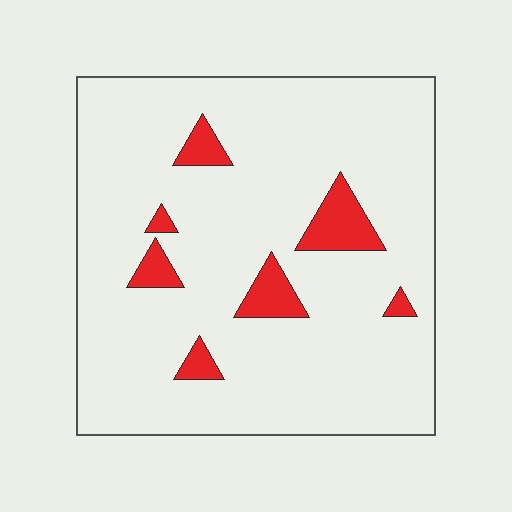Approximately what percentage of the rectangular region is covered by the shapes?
Approximately 10%.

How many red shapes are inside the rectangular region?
7.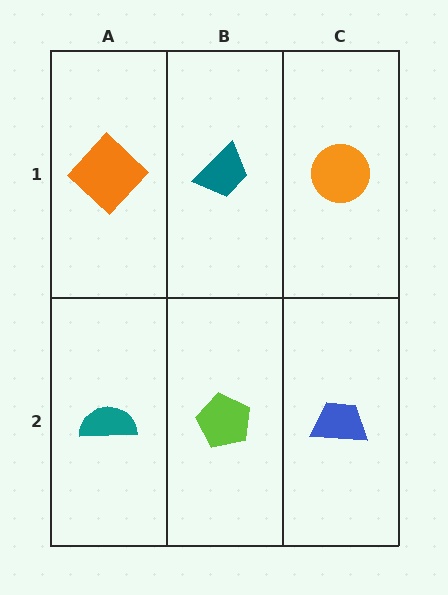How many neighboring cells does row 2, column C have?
2.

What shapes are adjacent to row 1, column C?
A blue trapezoid (row 2, column C), a teal trapezoid (row 1, column B).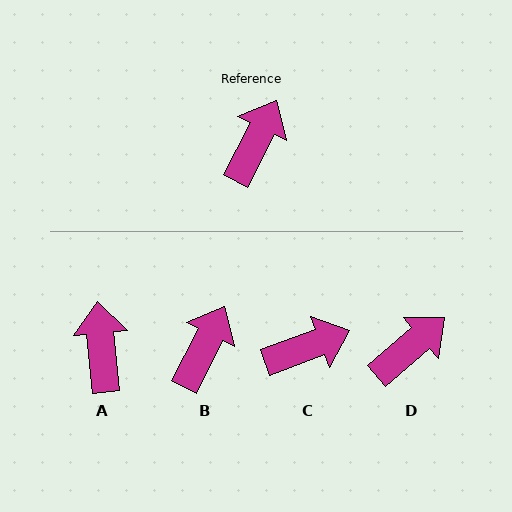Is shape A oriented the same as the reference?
No, it is off by about 33 degrees.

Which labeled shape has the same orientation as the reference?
B.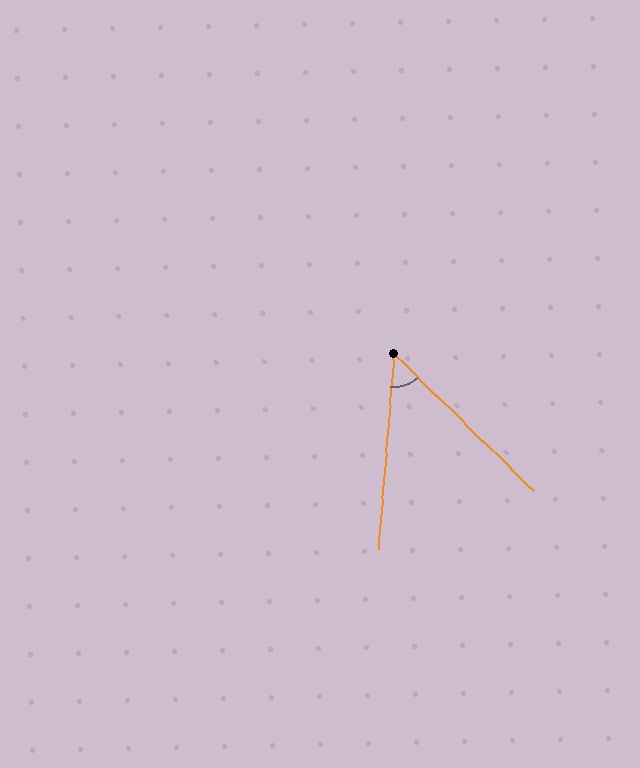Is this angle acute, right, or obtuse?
It is acute.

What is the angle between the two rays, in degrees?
Approximately 50 degrees.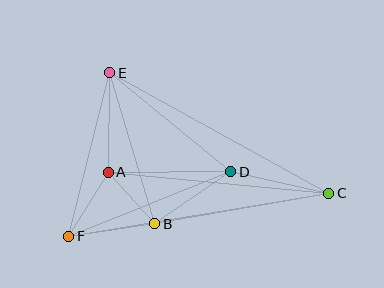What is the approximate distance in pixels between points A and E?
The distance between A and E is approximately 99 pixels.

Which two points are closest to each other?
Points A and B are closest to each other.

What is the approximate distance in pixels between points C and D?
The distance between C and D is approximately 100 pixels.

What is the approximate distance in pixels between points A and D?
The distance between A and D is approximately 122 pixels.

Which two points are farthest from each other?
Points C and F are farthest from each other.